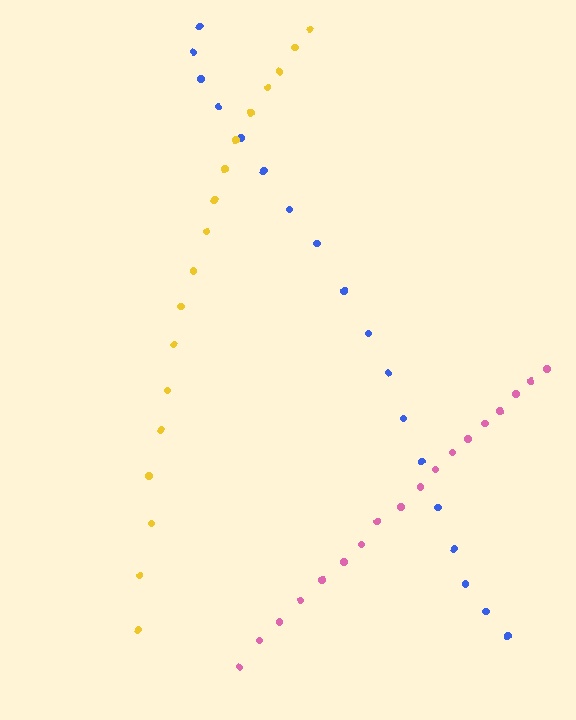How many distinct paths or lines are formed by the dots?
There are 3 distinct paths.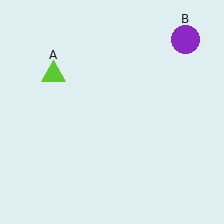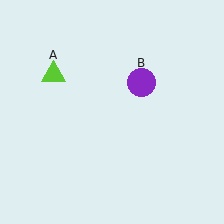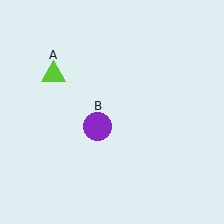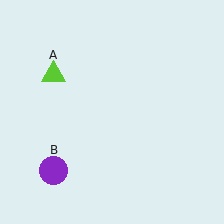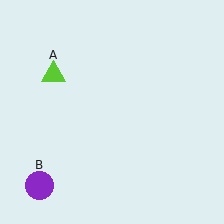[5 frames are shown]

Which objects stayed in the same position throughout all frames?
Lime triangle (object A) remained stationary.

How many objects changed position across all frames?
1 object changed position: purple circle (object B).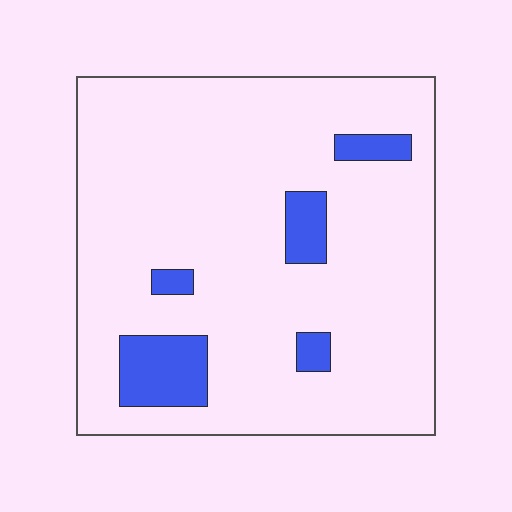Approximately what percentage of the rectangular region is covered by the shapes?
Approximately 10%.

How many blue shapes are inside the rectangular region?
5.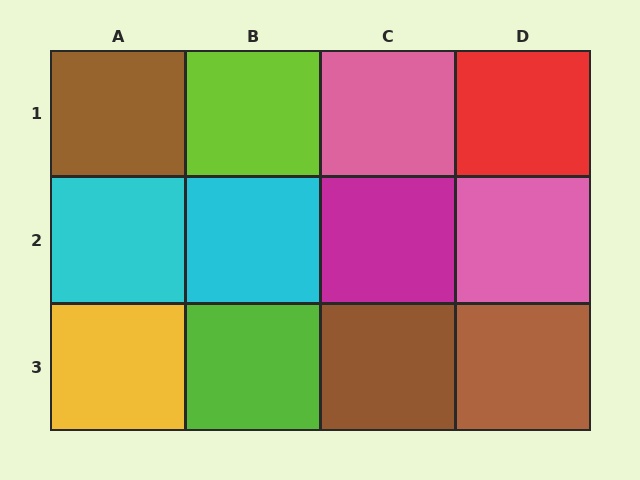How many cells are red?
1 cell is red.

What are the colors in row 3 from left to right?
Yellow, lime, brown, brown.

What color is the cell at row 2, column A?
Cyan.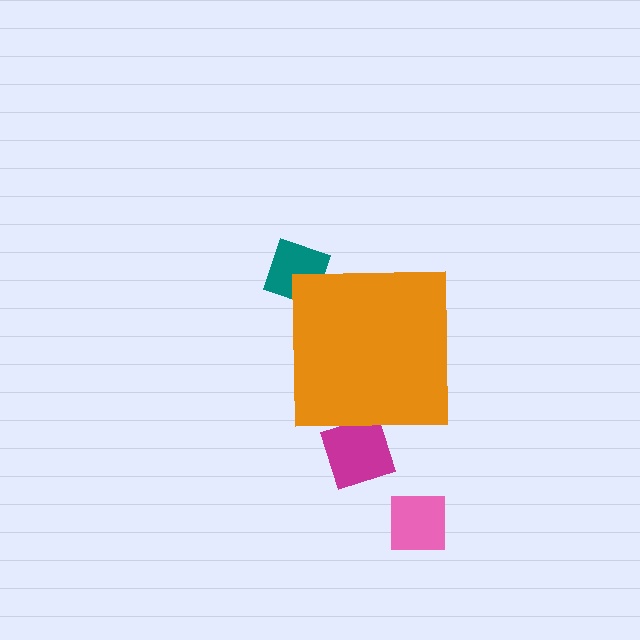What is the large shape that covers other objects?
An orange square.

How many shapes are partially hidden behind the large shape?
2 shapes are partially hidden.